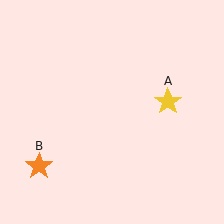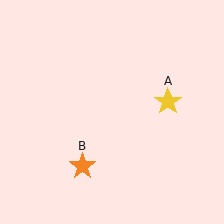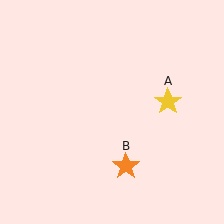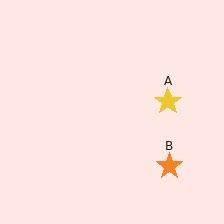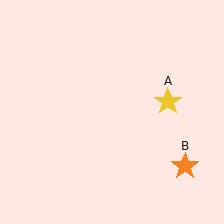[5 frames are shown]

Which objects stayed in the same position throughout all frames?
Yellow star (object A) remained stationary.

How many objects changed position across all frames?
1 object changed position: orange star (object B).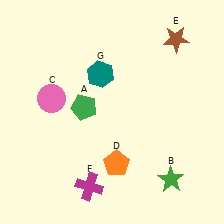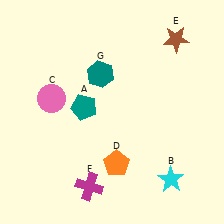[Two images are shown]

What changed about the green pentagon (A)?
In Image 1, A is green. In Image 2, it changed to teal.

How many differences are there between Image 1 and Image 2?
There are 2 differences between the two images.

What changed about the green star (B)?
In Image 1, B is green. In Image 2, it changed to cyan.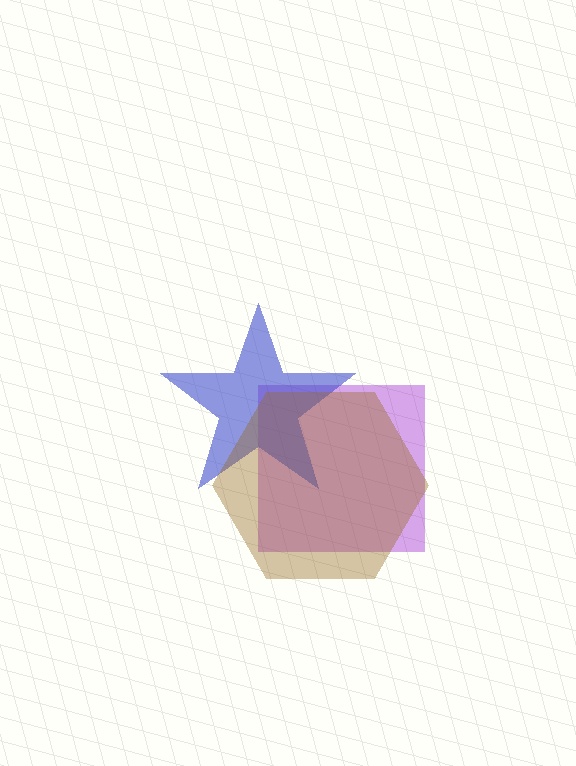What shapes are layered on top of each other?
The layered shapes are: a purple square, a blue star, a brown hexagon.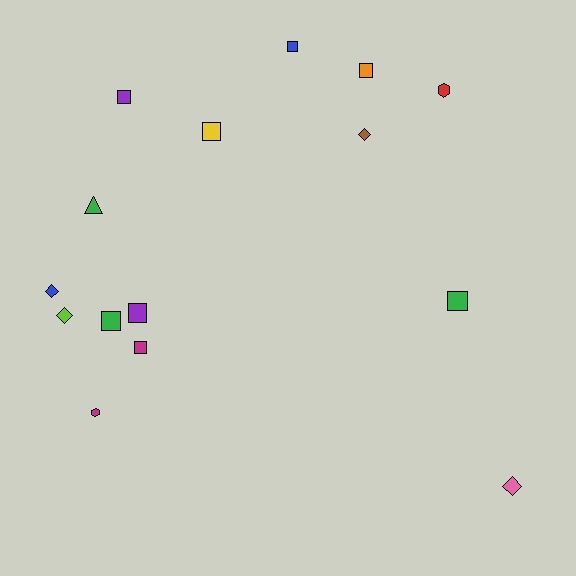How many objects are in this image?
There are 15 objects.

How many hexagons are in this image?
There are 2 hexagons.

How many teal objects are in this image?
There are no teal objects.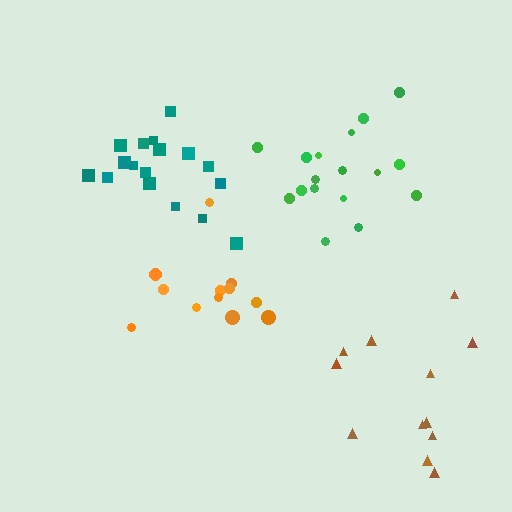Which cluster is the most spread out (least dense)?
Brown.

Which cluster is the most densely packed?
Orange.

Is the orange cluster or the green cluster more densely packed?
Orange.